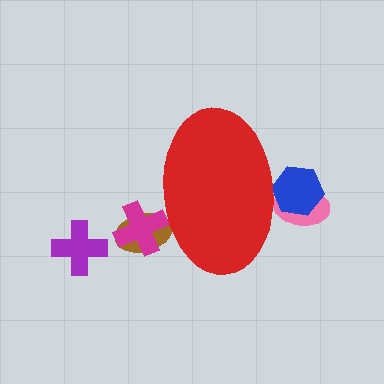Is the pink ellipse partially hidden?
Yes, the pink ellipse is partially hidden behind the red ellipse.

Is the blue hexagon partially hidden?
Yes, the blue hexagon is partially hidden behind the red ellipse.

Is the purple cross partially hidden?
No, the purple cross is fully visible.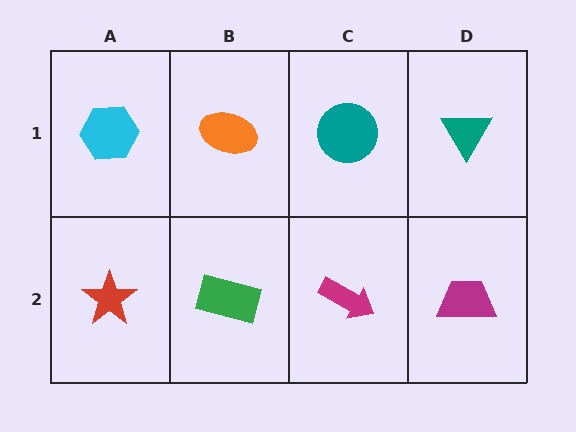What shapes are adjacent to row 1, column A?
A red star (row 2, column A), an orange ellipse (row 1, column B).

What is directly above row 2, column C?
A teal circle.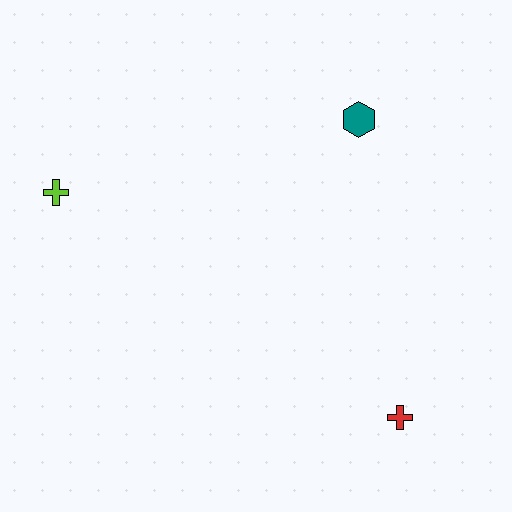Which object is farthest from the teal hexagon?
The lime cross is farthest from the teal hexagon.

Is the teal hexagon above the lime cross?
Yes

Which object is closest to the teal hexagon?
The red cross is closest to the teal hexagon.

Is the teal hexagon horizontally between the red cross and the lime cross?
Yes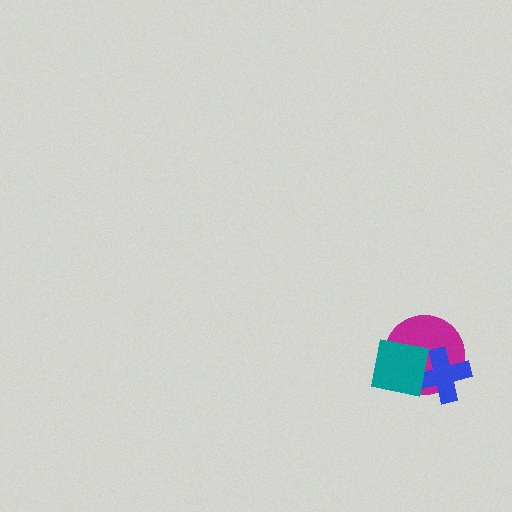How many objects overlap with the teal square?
2 objects overlap with the teal square.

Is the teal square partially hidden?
No, no other shape covers it.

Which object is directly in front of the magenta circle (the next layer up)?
The blue cross is directly in front of the magenta circle.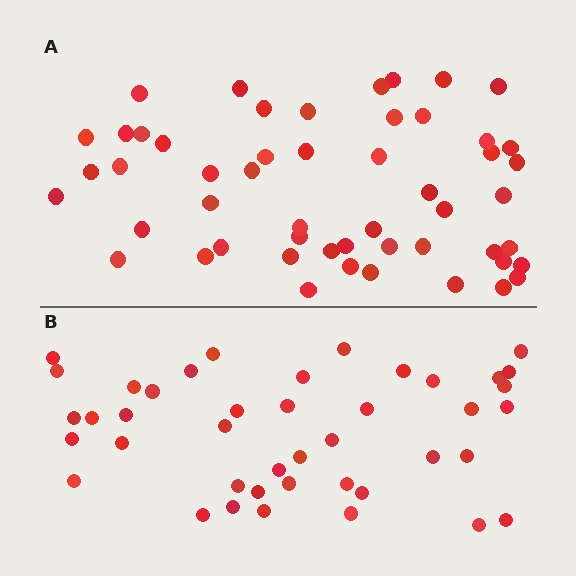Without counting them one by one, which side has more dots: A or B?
Region A (the top region) has more dots.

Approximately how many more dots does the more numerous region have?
Region A has roughly 10 or so more dots than region B.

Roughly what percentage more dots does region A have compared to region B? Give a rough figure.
About 25% more.